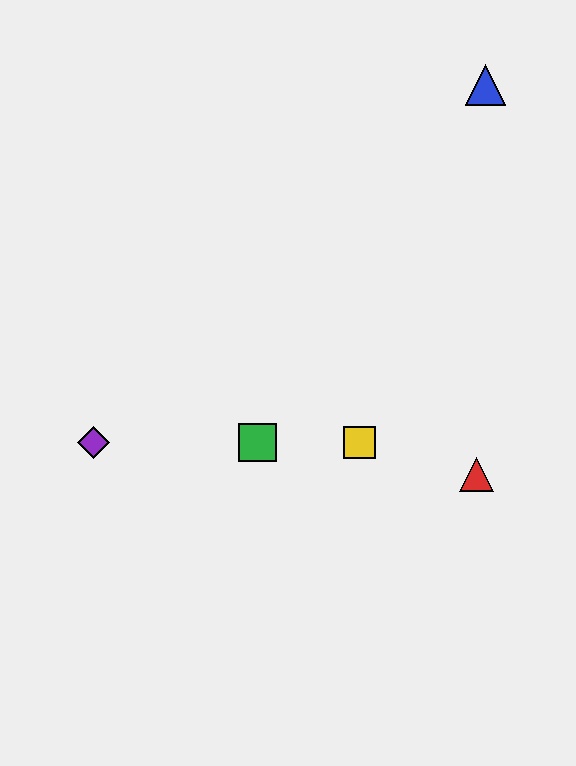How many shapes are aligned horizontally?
3 shapes (the green square, the yellow square, the purple diamond) are aligned horizontally.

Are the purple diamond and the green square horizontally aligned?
Yes, both are at y≈442.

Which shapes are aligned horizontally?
The green square, the yellow square, the purple diamond are aligned horizontally.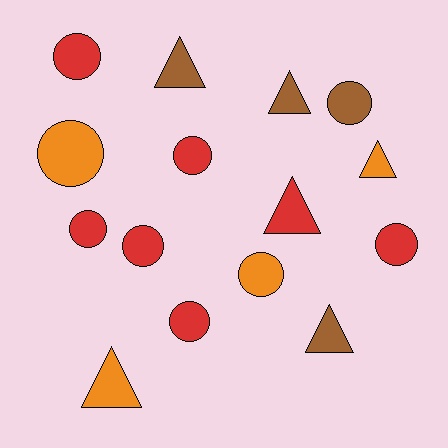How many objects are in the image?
There are 15 objects.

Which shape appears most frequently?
Circle, with 9 objects.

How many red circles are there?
There are 6 red circles.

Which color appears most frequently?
Red, with 7 objects.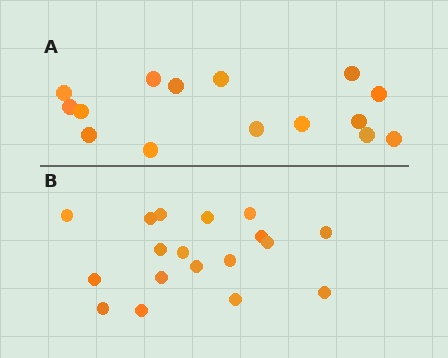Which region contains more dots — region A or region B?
Region B (the bottom region) has more dots.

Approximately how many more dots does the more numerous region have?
Region B has just a few more — roughly 2 or 3 more dots than region A.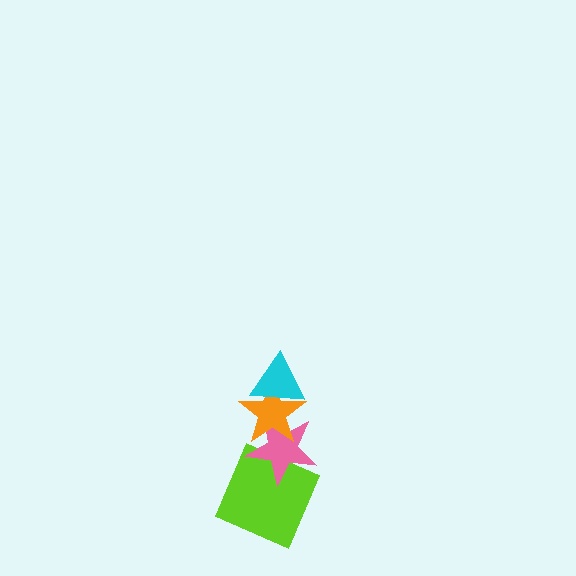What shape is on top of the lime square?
The pink star is on top of the lime square.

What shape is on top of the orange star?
The cyan triangle is on top of the orange star.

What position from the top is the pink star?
The pink star is 3rd from the top.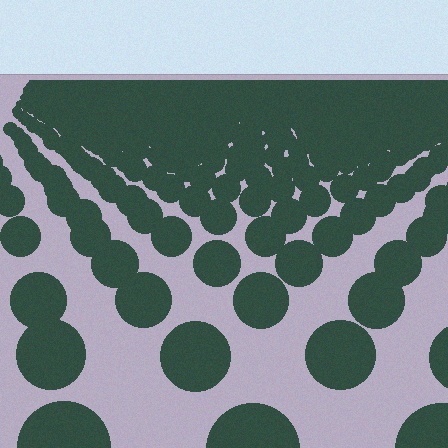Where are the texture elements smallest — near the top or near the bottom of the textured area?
Near the top.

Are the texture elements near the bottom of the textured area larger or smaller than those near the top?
Larger. Near the bottom, elements are closer to the viewer and appear at a bigger on-screen size.